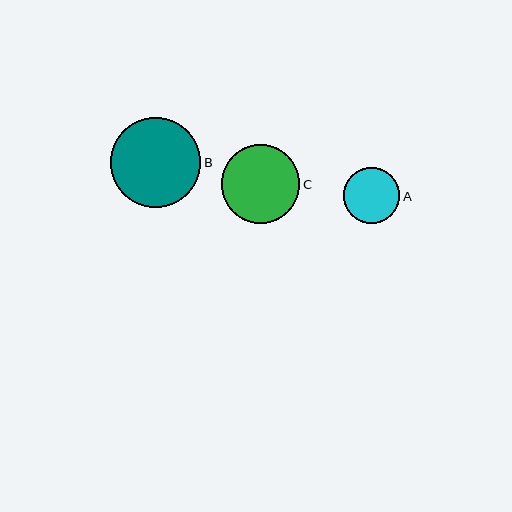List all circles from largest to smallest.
From largest to smallest: B, C, A.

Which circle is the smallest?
Circle A is the smallest with a size of approximately 56 pixels.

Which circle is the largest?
Circle B is the largest with a size of approximately 90 pixels.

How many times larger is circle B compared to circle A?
Circle B is approximately 1.6 times the size of circle A.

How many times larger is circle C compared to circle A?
Circle C is approximately 1.4 times the size of circle A.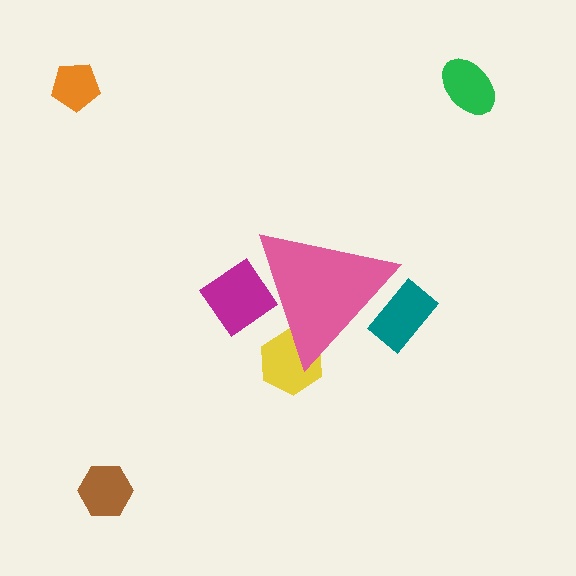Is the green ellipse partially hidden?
No, the green ellipse is fully visible.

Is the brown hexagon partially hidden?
No, the brown hexagon is fully visible.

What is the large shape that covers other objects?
A pink triangle.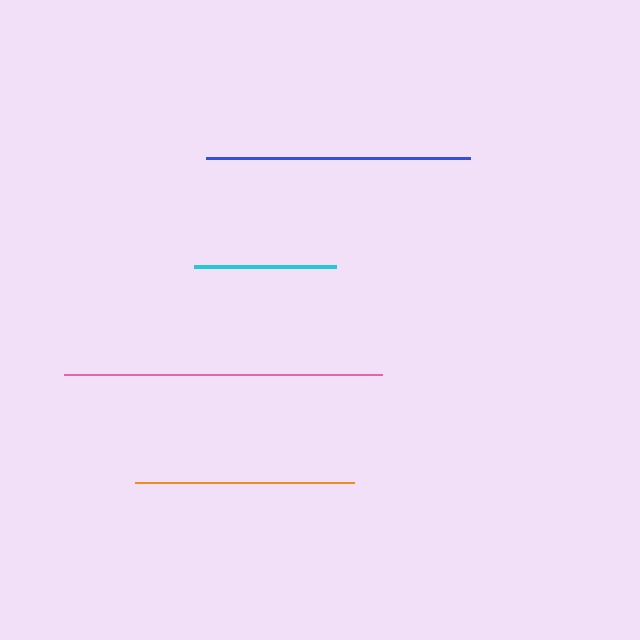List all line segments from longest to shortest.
From longest to shortest: pink, blue, orange, cyan.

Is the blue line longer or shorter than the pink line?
The pink line is longer than the blue line.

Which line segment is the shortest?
The cyan line is the shortest at approximately 142 pixels.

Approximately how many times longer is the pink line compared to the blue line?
The pink line is approximately 1.2 times the length of the blue line.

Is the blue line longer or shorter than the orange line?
The blue line is longer than the orange line.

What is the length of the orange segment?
The orange segment is approximately 219 pixels long.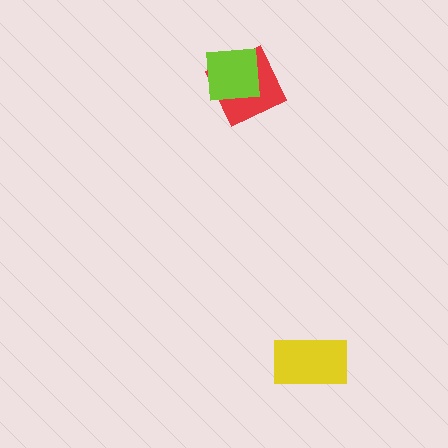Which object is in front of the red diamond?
The lime square is in front of the red diamond.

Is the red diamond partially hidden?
Yes, it is partially covered by another shape.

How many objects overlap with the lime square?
1 object overlaps with the lime square.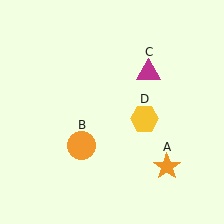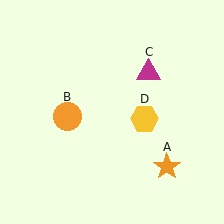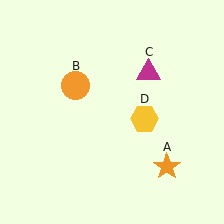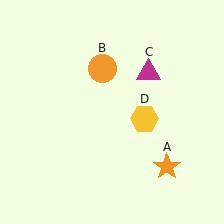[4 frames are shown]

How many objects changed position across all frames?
1 object changed position: orange circle (object B).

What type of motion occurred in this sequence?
The orange circle (object B) rotated clockwise around the center of the scene.